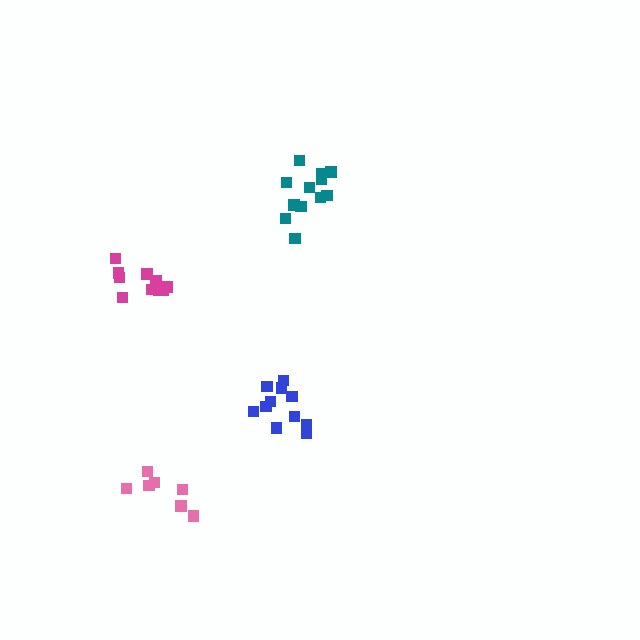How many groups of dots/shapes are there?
There are 4 groups.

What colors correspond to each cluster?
The clusters are colored: magenta, blue, teal, pink.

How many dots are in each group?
Group 1: 11 dots, Group 2: 11 dots, Group 3: 12 dots, Group 4: 7 dots (41 total).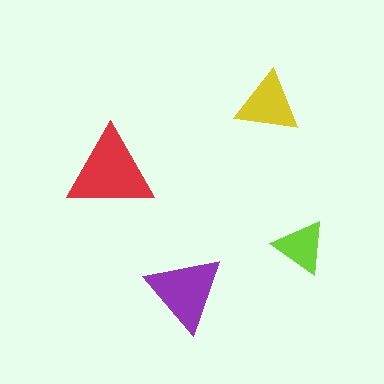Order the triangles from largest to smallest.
the red one, the purple one, the yellow one, the lime one.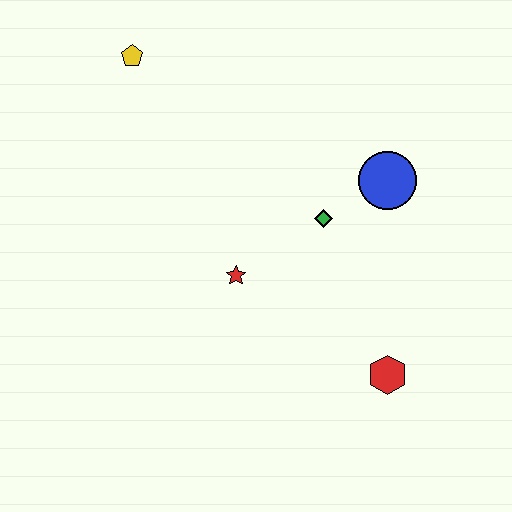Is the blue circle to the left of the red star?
No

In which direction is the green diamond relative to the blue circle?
The green diamond is to the left of the blue circle.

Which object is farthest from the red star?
The yellow pentagon is farthest from the red star.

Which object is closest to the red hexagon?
The green diamond is closest to the red hexagon.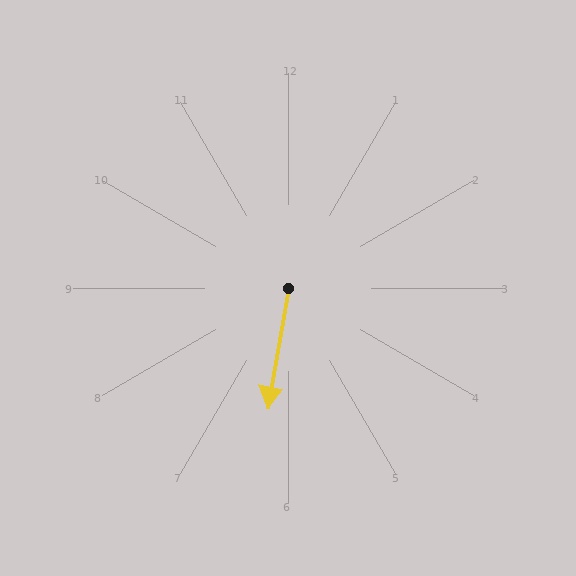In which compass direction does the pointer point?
South.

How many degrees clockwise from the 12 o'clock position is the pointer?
Approximately 190 degrees.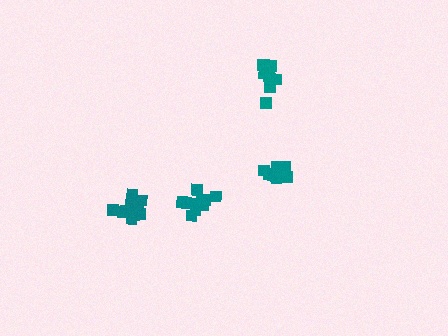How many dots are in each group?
Group 1: 15 dots, Group 2: 11 dots, Group 3: 10 dots, Group 4: 11 dots (47 total).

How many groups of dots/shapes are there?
There are 4 groups.